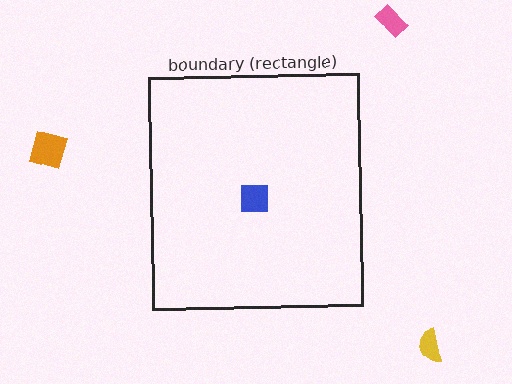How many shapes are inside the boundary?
1 inside, 3 outside.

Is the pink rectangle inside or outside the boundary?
Outside.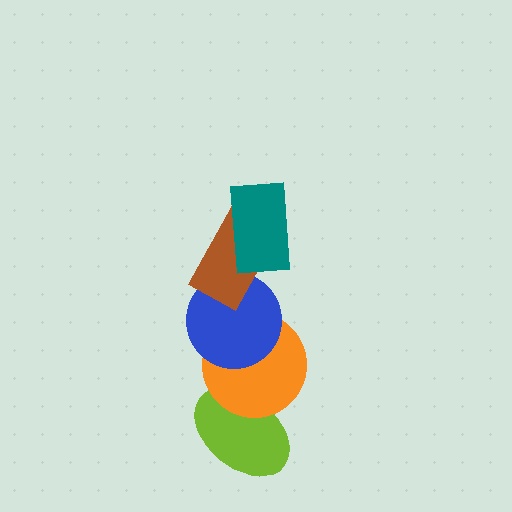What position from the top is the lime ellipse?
The lime ellipse is 5th from the top.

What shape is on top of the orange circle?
The blue circle is on top of the orange circle.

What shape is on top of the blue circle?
The brown rectangle is on top of the blue circle.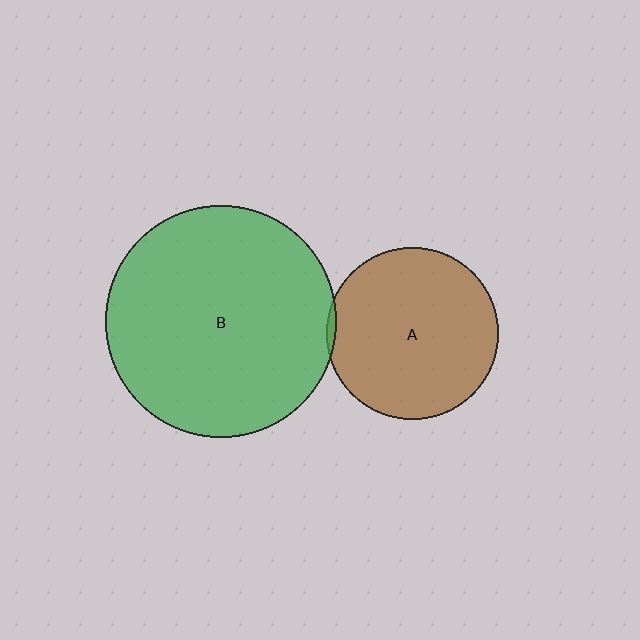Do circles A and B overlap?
Yes.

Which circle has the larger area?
Circle B (green).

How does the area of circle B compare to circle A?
Approximately 1.8 times.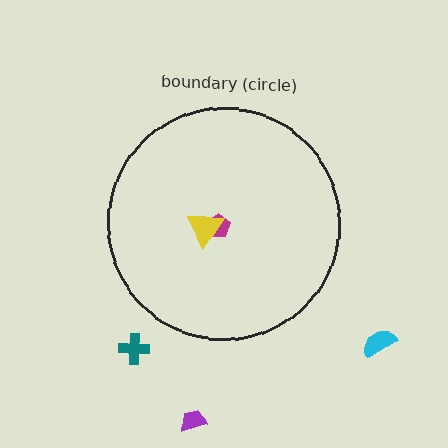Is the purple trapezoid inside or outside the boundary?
Outside.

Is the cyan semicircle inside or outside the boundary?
Outside.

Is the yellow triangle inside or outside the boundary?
Inside.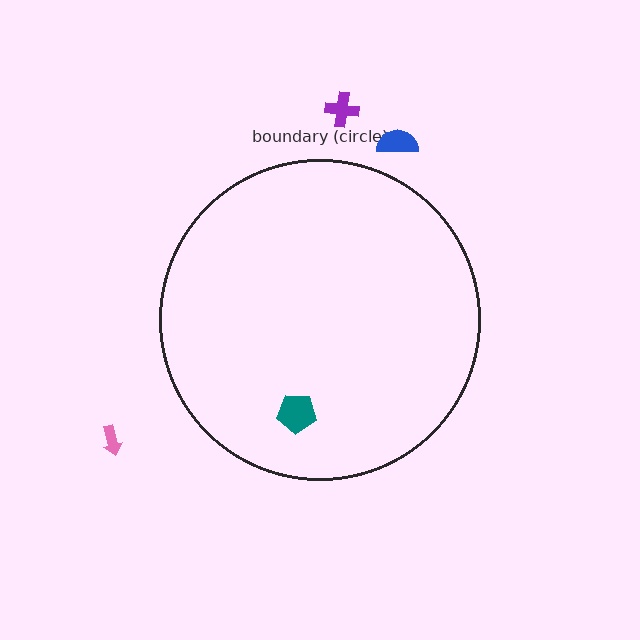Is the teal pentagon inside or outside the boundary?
Inside.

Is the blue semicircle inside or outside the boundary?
Outside.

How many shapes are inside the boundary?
1 inside, 3 outside.